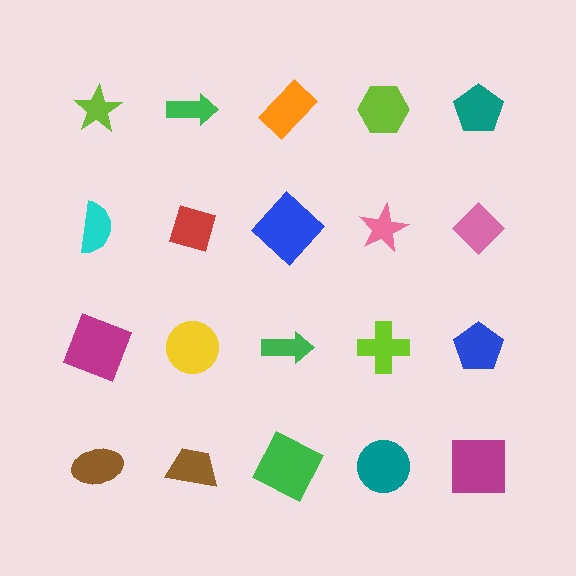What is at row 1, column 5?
A teal pentagon.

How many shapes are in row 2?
5 shapes.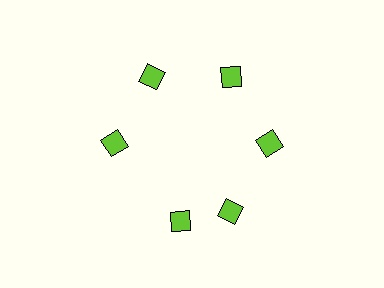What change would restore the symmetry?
The symmetry would be restored by rotating it back into even spacing with its neighbors so that all 6 diamonds sit at equal angles and equal distance from the center.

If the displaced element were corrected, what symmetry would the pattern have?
It would have 6-fold rotational symmetry — the pattern would map onto itself every 60 degrees.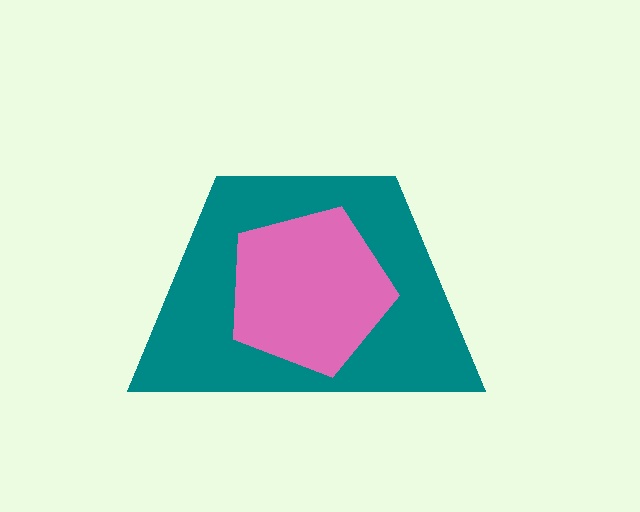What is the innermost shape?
The pink pentagon.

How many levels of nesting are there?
2.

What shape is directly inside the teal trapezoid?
The pink pentagon.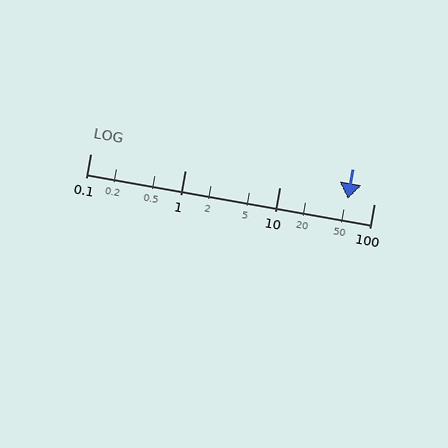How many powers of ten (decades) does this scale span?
The scale spans 3 decades, from 0.1 to 100.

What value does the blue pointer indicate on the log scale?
The pointer indicates approximately 53.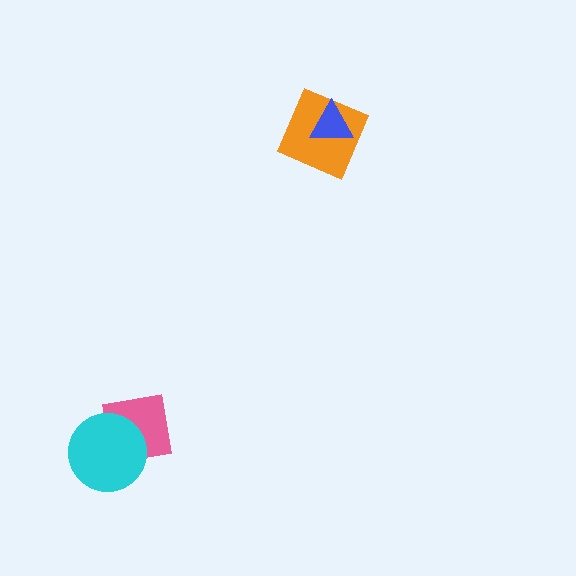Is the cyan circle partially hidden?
No, no other shape covers it.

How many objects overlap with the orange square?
1 object overlaps with the orange square.